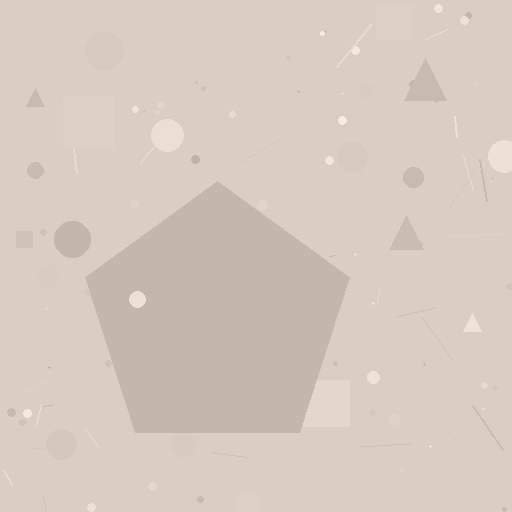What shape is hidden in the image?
A pentagon is hidden in the image.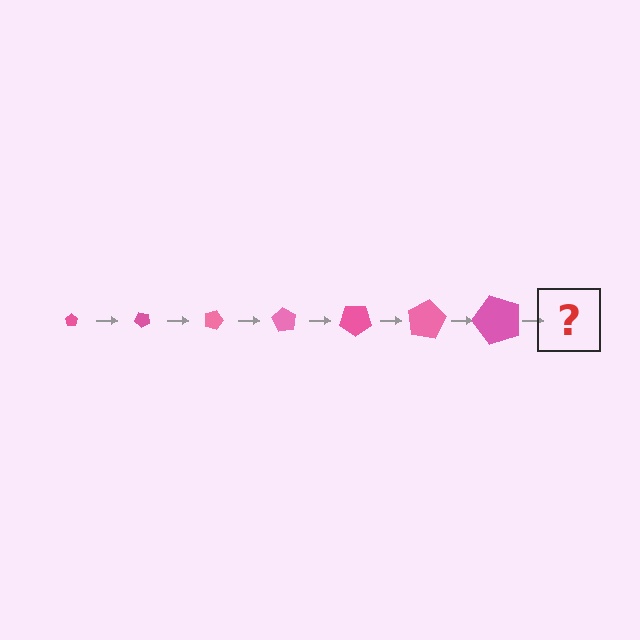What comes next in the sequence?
The next element should be a pentagon, larger than the previous one and rotated 315 degrees from the start.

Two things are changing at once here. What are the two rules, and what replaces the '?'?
The two rules are that the pentagon grows larger each step and it rotates 45 degrees each step. The '?' should be a pentagon, larger than the previous one and rotated 315 degrees from the start.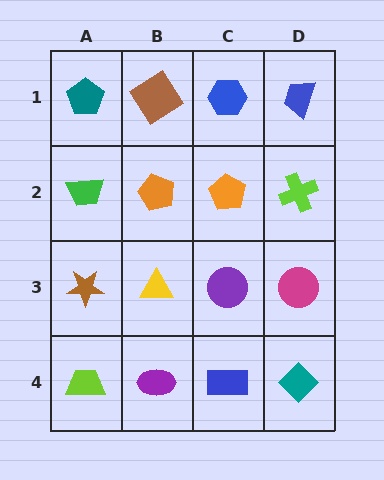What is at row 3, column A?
A brown star.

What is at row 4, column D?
A teal diamond.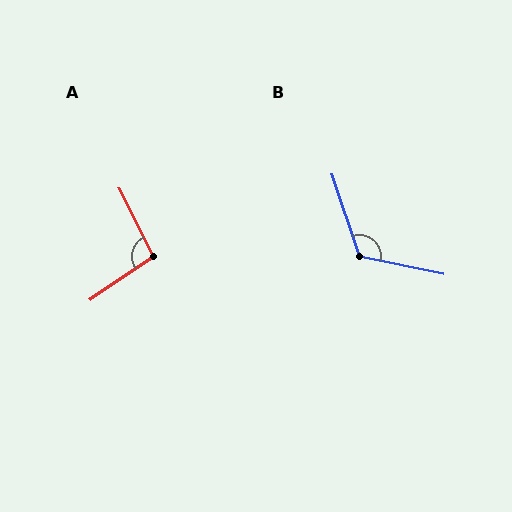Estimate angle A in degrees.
Approximately 97 degrees.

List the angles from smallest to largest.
A (97°), B (120°).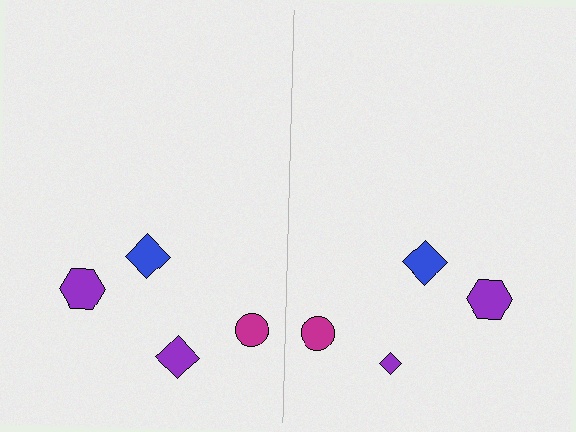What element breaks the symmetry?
The purple diamond on the right side has a different size than its mirror counterpart.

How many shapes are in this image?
There are 8 shapes in this image.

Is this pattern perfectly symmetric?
No, the pattern is not perfectly symmetric. The purple diamond on the right side has a different size than its mirror counterpart.